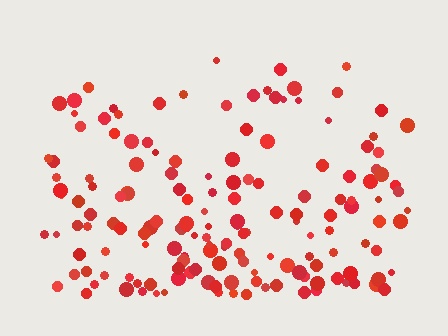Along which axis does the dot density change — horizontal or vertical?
Vertical.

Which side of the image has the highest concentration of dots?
The bottom.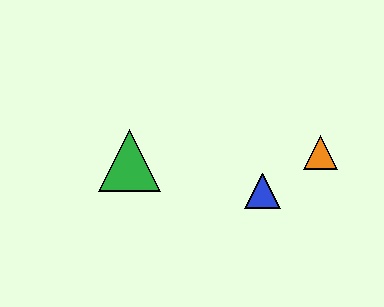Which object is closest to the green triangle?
The blue triangle is closest to the green triangle.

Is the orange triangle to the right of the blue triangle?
Yes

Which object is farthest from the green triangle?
The orange triangle is farthest from the green triangle.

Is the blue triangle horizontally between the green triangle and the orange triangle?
Yes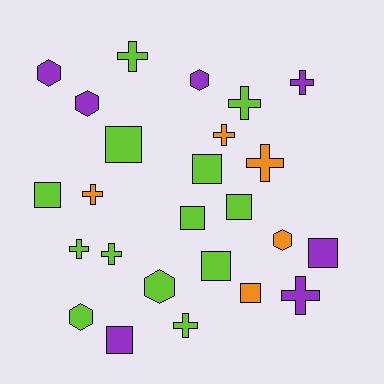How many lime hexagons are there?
There are 2 lime hexagons.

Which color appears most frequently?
Lime, with 13 objects.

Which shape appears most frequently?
Cross, with 10 objects.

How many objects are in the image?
There are 25 objects.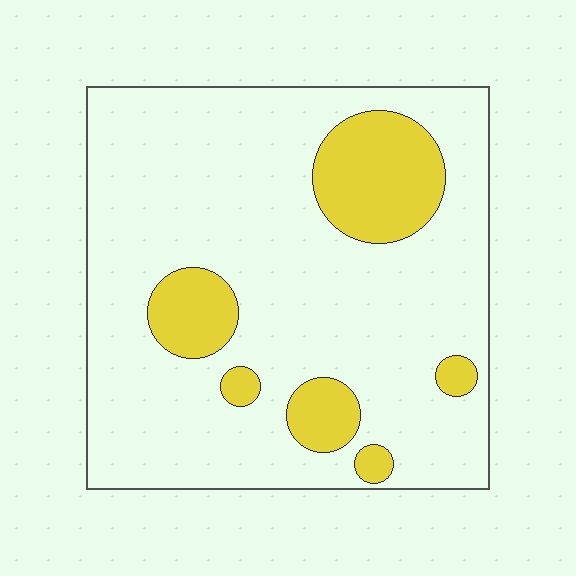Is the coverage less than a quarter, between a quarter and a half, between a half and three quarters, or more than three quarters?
Less than a quarter.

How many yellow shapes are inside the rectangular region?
6.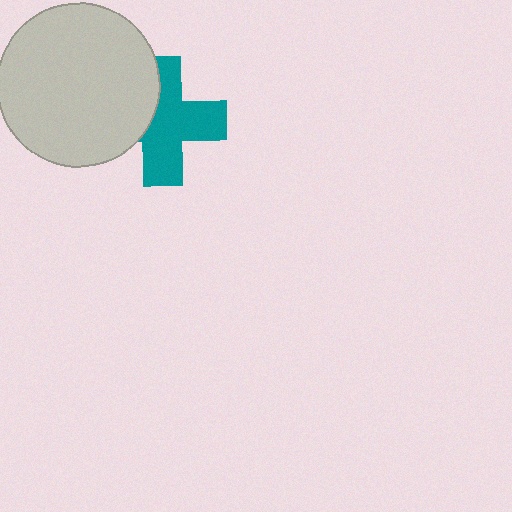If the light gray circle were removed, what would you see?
You would see the complete teal cross.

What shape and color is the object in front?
The object in front is a light gray circle.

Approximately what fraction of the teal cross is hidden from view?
Roughly 34% of the teal cross is hidden behind the light gray circle.